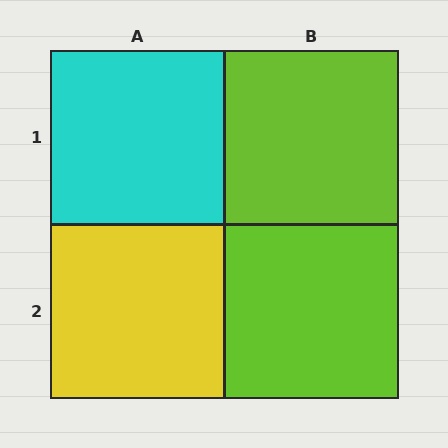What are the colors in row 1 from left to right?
Cyan, lime.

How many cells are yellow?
1 cell is yellow.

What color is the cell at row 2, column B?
Lime.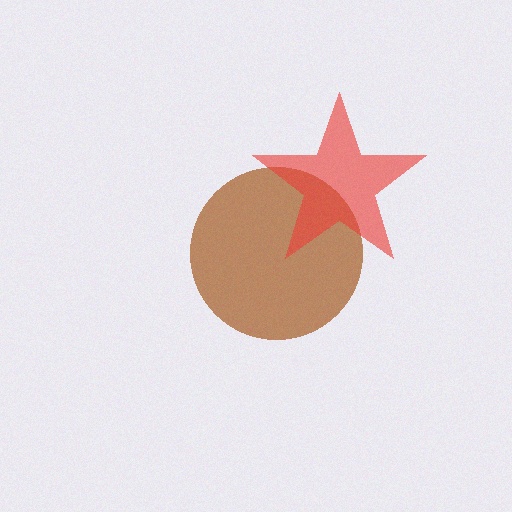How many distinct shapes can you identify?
There are 2 distinct shapes: a brown circle, a red star.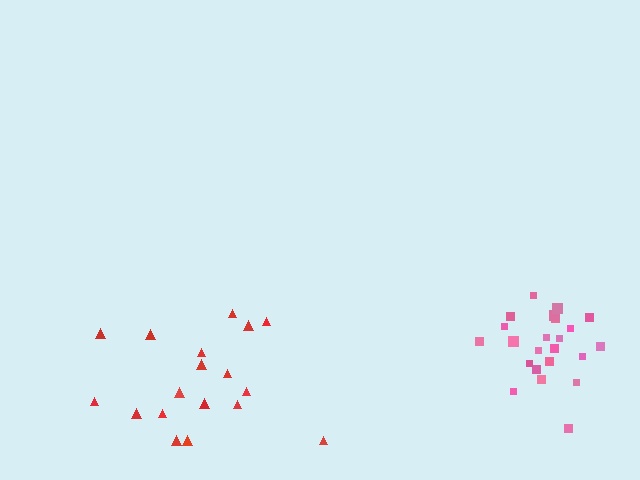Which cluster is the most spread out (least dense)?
Red.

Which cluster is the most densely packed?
Pink.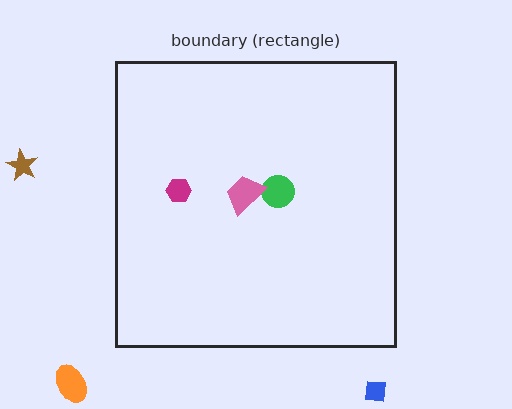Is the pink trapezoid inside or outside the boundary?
Inside.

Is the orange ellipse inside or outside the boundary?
Outside.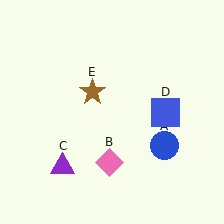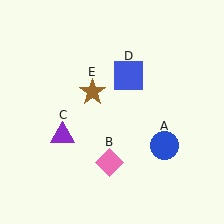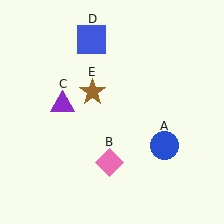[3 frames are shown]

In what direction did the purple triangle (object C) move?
The purple triangle (object C) moved up.